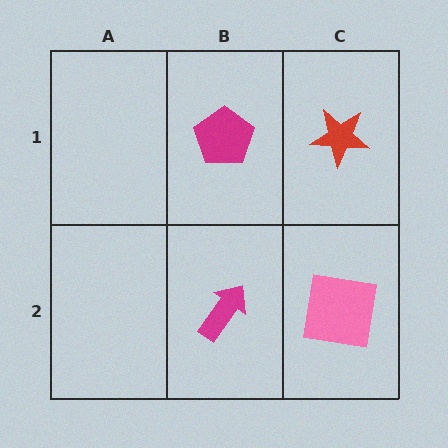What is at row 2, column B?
A magenta arrow.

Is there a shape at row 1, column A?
No, that cell is empty.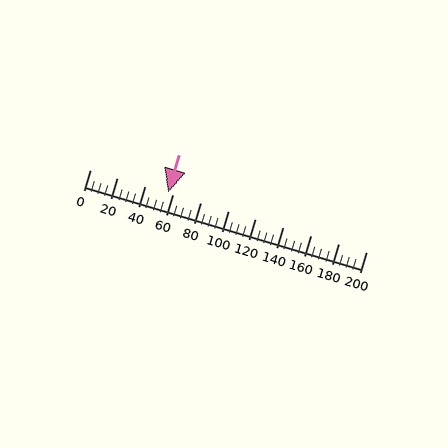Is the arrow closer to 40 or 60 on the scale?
The arrow is closer to 60.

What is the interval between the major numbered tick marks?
The major tick marks are spaced 20 units apart.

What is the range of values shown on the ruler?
The ruler shows values from 0 to 200.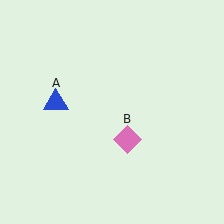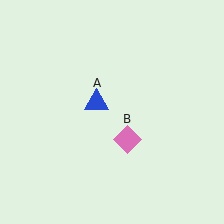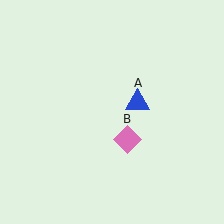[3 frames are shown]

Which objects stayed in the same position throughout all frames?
Pink diamond (object B) remained stationary.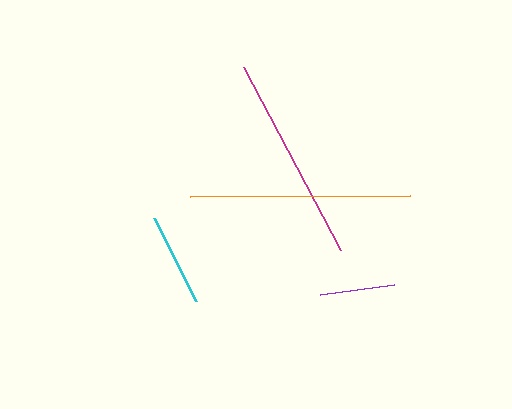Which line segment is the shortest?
The purple line is the shortest at approximately 75 pixels.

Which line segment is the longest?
The orange line is the longest at approximately 220 pixels.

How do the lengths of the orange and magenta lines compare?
The orange and magenta lines are approximately the same length.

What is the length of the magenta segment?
The magenta segment is approximately 206 pixels long.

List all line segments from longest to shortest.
From longest to shortest: orange, magenta, cyan, purple.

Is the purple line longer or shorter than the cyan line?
The cyan line is longer than the purple line.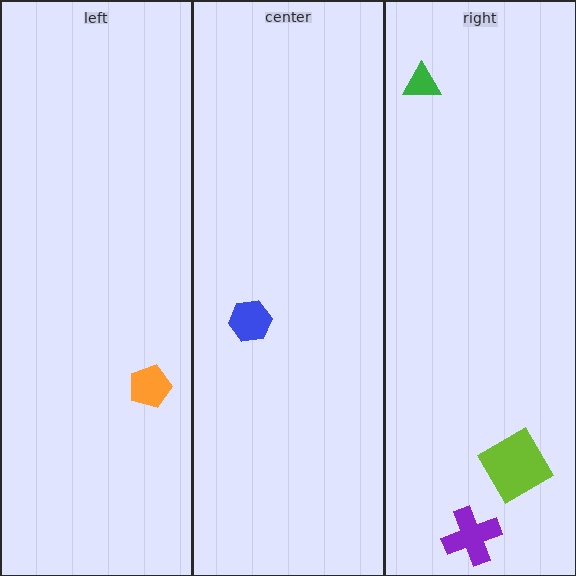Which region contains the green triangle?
The right region.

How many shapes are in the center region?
1.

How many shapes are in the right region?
3.